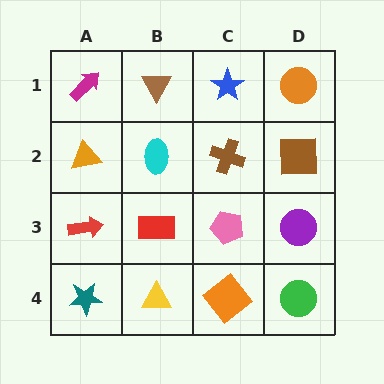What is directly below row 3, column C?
An orange diamond.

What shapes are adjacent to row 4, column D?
A purple circle (row 3, column D), an orange diamond (row 4, column C).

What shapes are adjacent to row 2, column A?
A magenta arrow (row 1, column A), a red arrow (row 3, column A), a cyan ellipse (row 2, column B).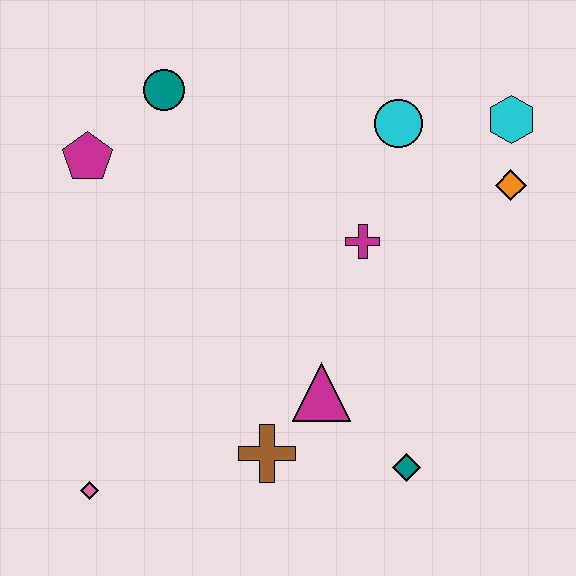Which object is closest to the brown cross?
The magenta triangle is closest to the brown cross.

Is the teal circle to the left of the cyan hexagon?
Yes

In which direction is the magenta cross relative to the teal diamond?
The magenta cross is above the teal diamond.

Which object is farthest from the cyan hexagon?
The pink diamond is farthest from the cyan hexagon.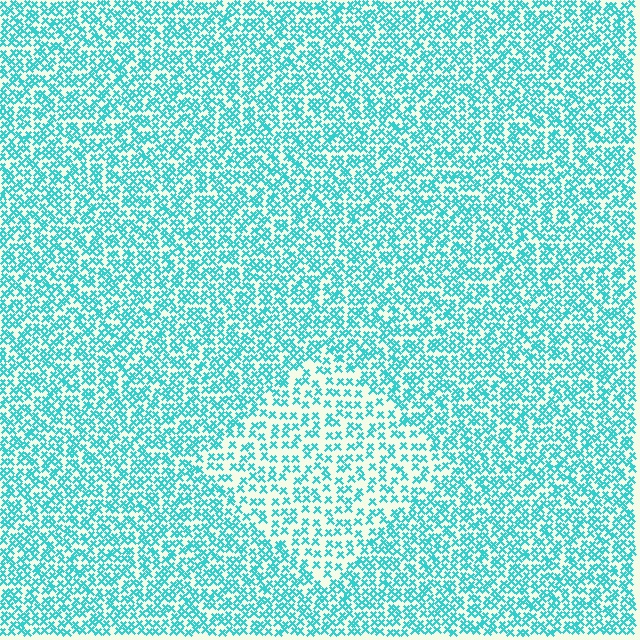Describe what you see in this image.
The image contains small cyan elements arranged at two different densities. A diamond-shaped region is visible where the elements are less densely packed than the surrounding area.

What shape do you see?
I see a diamond.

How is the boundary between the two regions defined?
The boundary is defined by a change in element density (approximately 1.8x ratio). All elements are the same color, size, and shape.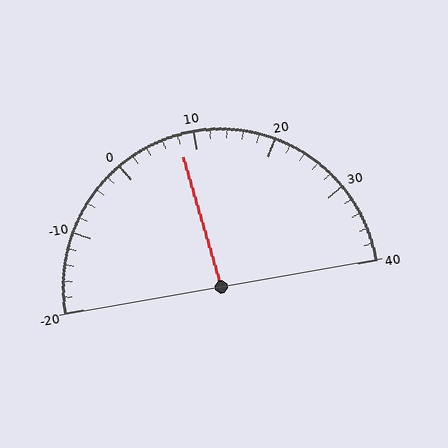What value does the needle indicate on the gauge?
The needle indicates approximately 8.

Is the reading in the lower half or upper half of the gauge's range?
The reading is in the lower half of the range (-20 to 40).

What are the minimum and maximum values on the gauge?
The gauge ranges from -20 to 40.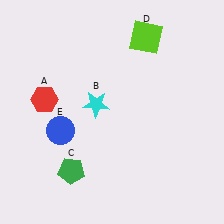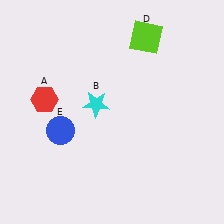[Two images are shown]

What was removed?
The green pentagon (C) was removed in Image 2.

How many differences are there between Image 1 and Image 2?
There is 1 difference between the two images.